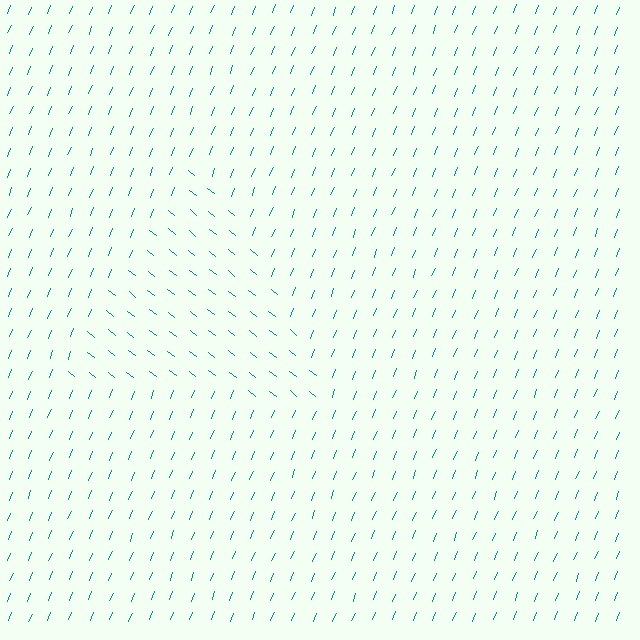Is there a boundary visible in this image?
Yes, there is a texture boundary formed by a change in line orientation.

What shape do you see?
I see a triangle.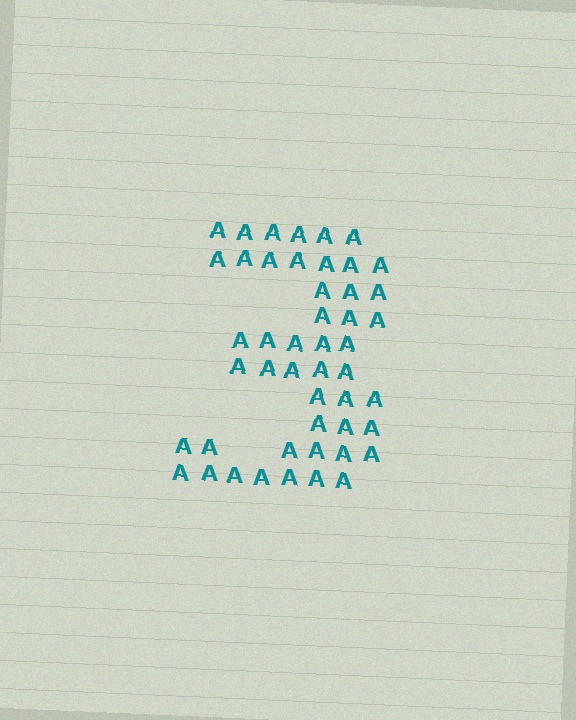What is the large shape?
The large shape is the digit 3.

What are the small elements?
The small elements are letter A's.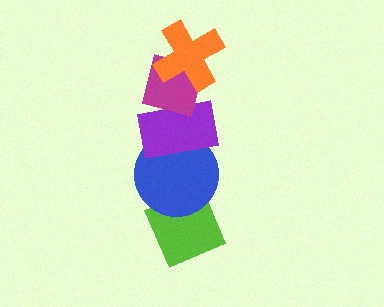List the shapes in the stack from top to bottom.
From top to bottom: the orange cross, the magenta square, the purple rectangle, the blue circle, the lime diamond.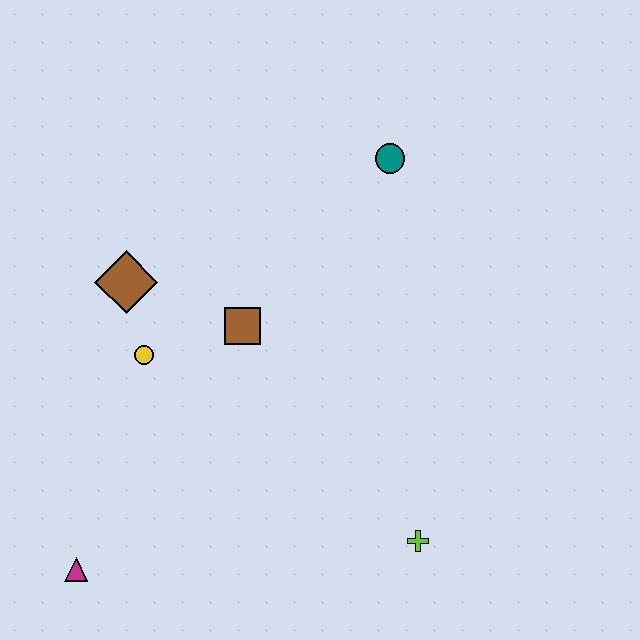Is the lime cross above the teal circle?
No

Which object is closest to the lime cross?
The brown square is closest to the lime cross.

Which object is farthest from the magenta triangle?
The teal circle is farthest from the magenta triangle.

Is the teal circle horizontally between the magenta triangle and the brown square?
No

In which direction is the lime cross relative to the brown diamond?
The lime cross is to the right of the brown diamond.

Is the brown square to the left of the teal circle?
Yes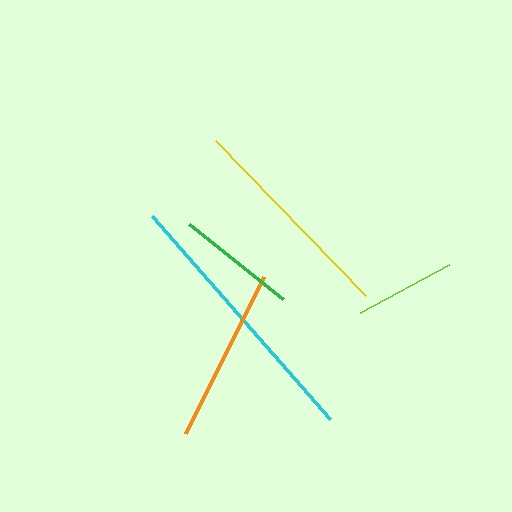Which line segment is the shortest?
The lime line is the shortest at approximately 101 pixels.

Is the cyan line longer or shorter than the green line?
The cyan line is longer than the green line.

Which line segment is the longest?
The cyan line is the longest at approximately 270 pixels.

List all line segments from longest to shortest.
From longest to shortest: cyan, yellow, orange, green, lime.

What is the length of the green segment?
The green segment is approximately 121 pixels long.